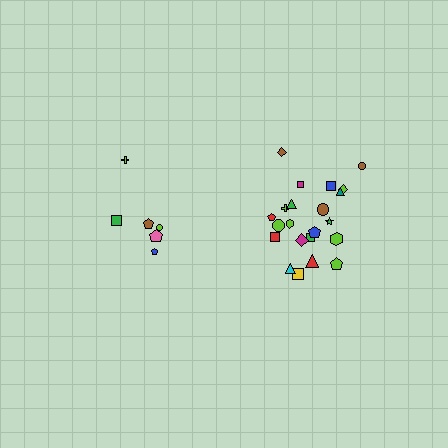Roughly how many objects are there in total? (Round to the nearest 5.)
Roughly 30 objects in total.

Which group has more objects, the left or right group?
The right group.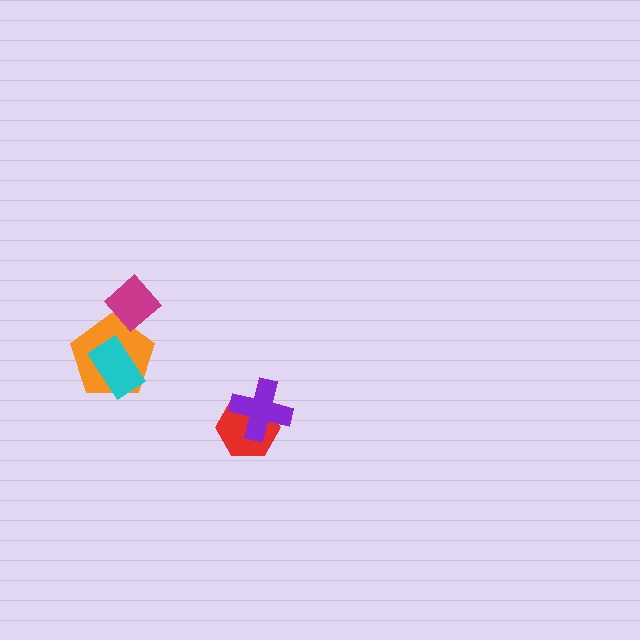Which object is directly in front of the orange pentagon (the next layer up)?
The cyan rectangle is directly in front of the orange pentagon.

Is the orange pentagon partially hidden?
Yes, it is partially covered by another shape.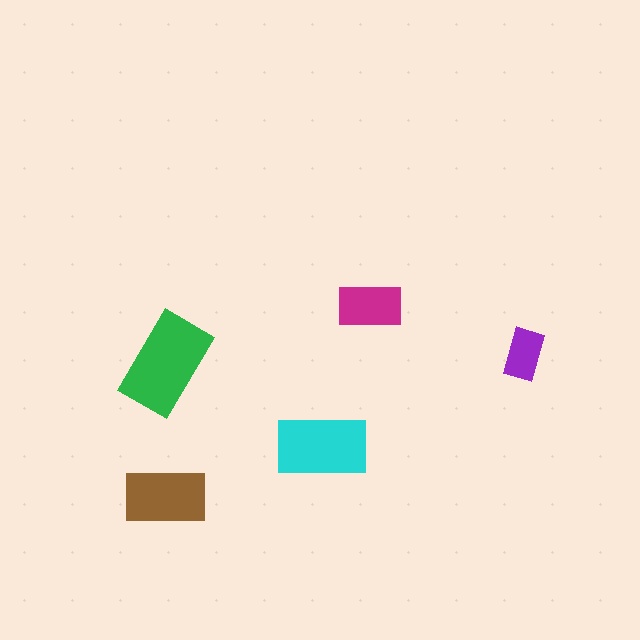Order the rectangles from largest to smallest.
the green one, the cyan one, the brown one, the magenta one, the purple one.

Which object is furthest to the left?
The brown rectangle is leftmost.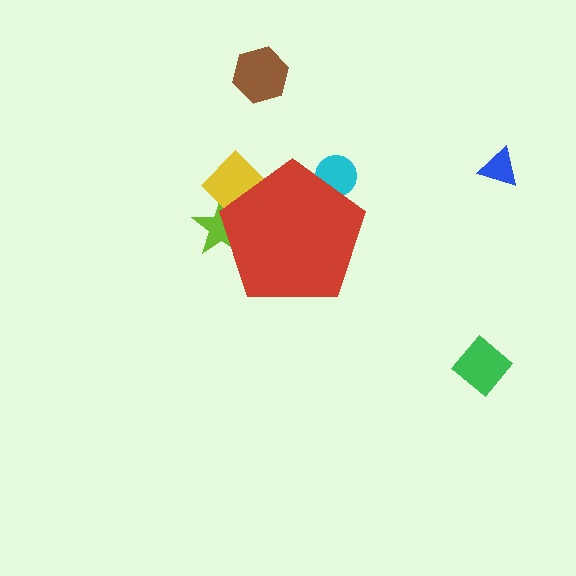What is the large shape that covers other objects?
A red pentagon.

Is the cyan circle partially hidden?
Yes, the cyan circle is partially hidden behind the red pentagon.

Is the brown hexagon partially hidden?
No, the brown hexagon is fully visible.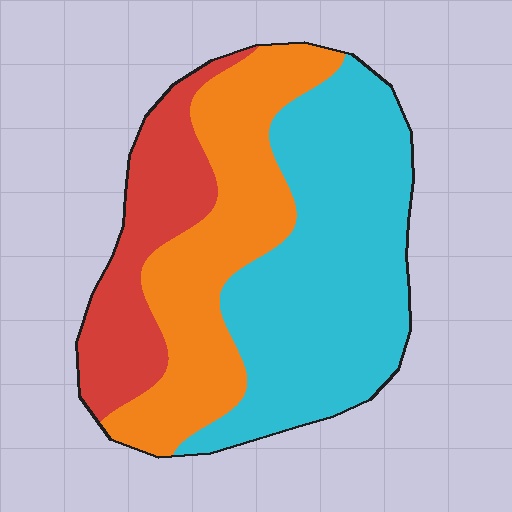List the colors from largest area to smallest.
From largest to smallest: cyan, orange, red.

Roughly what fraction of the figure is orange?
Orange covers roughly 35% of the figure.